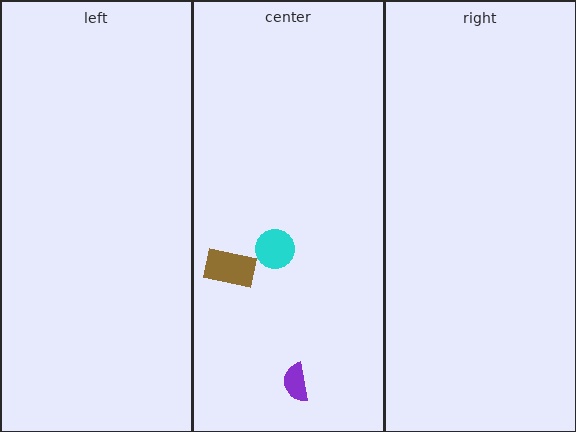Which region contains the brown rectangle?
The center region.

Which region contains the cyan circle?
The center region.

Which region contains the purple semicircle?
The center region.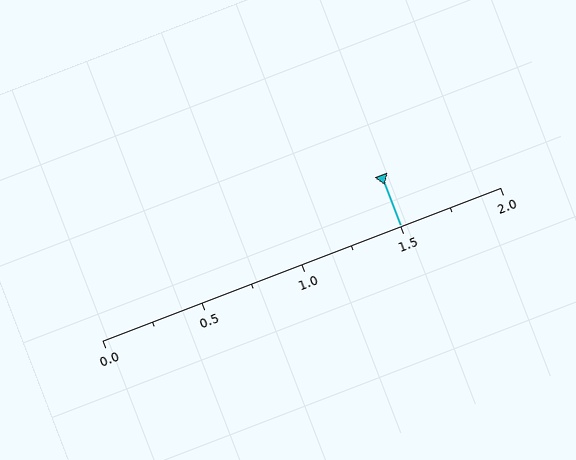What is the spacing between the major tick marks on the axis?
The major ticks are spaced 0.5 apart.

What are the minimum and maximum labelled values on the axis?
The axis runs from 0.0 to 2.0.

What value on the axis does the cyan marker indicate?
The marker indicates approximately 1.5.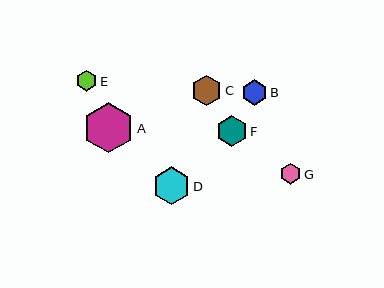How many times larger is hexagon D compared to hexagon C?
Hexagon D is approximately 1.2 times the size of hexagon C.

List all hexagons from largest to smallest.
From largest to smallest: A, D, C, F, B, E, G.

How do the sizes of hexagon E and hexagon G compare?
Hexagon E and hexagon G are approximately the same size.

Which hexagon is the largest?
Hexagon A is the largest with a size of approximately 50 pixels.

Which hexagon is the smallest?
Hexagon G is the smallest with a size of approximately 20 pixels.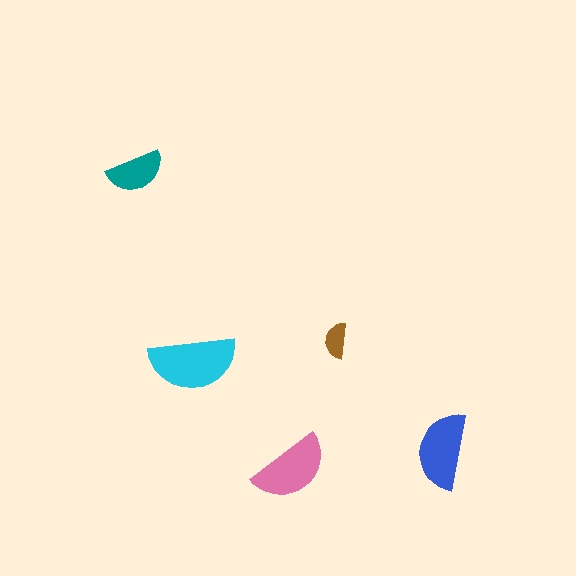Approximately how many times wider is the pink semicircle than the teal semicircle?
About 1.5 times wider.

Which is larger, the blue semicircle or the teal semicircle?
The blue one.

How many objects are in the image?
There are 5 objects in the image.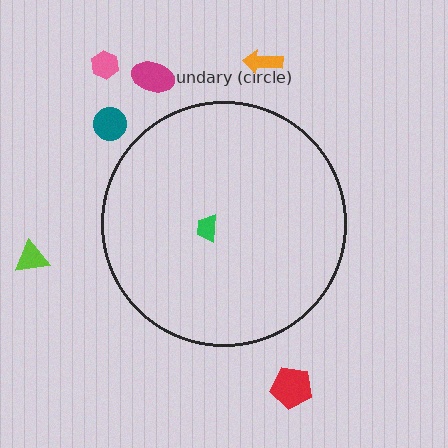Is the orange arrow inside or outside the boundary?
Outside.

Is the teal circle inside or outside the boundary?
Outside.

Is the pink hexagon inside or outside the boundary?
Outside.